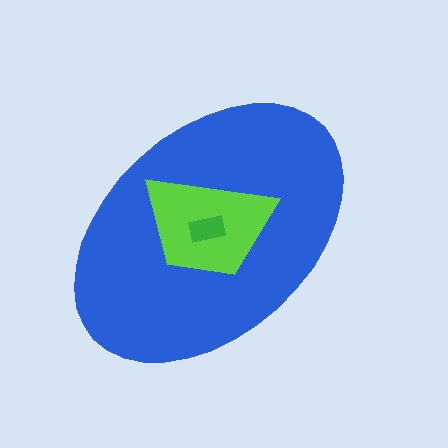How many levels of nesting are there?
3.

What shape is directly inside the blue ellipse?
The lime trapezoid.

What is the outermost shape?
The blue ellipse.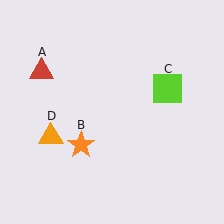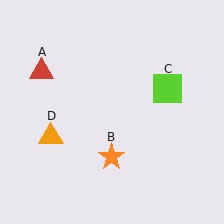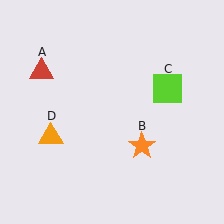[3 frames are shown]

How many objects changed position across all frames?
1 object changed position: orange star (object B).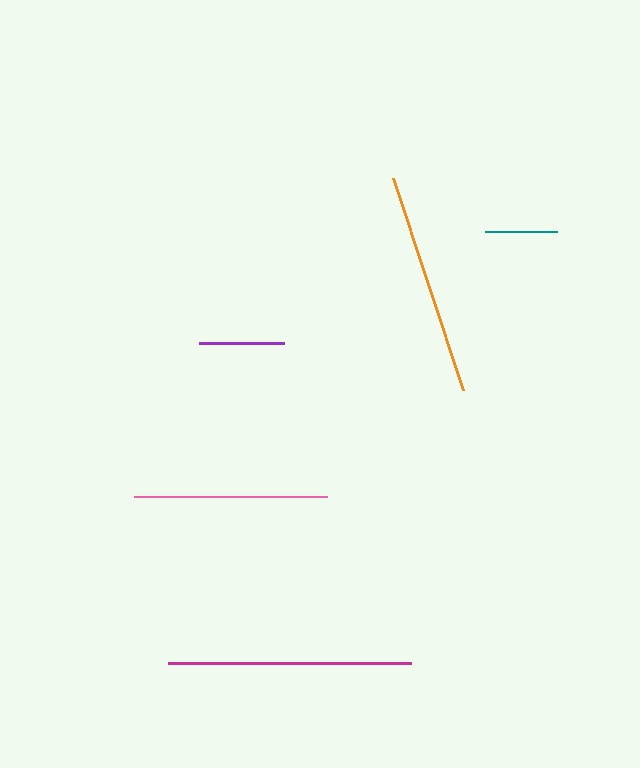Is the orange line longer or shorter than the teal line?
The orange line is longer than the teal line.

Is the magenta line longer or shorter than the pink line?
The magenta line is longer than the pink line.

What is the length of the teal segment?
The teal segment is approximately 73 pixels long.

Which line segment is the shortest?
The teal line is the shortest at approximately 73 pixels.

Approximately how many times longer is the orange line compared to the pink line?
The orange line is approximately 1.2 times the length of the pink line.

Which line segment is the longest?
The magenta line is the longest at approximately 243 pixels.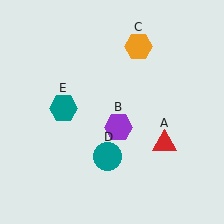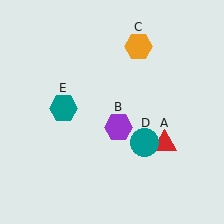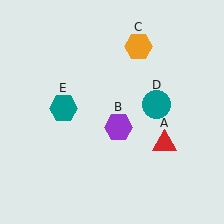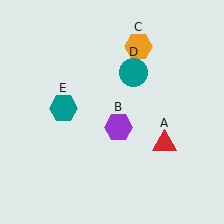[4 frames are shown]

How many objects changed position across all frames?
1 object changed position: teal circle (object D).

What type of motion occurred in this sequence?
The teal circle (object D) rotated counterclockwise around the center of the scene.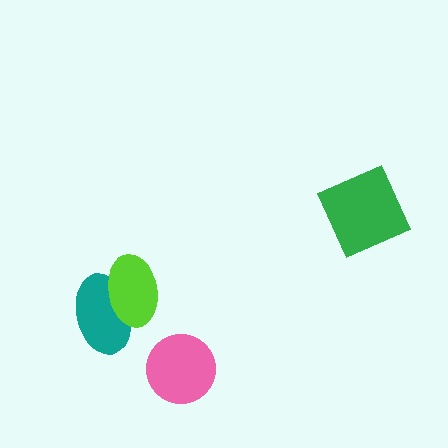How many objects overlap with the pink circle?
0 objects overlap with the pink circle.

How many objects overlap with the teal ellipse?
1 object overlaps with the teal ellipse.